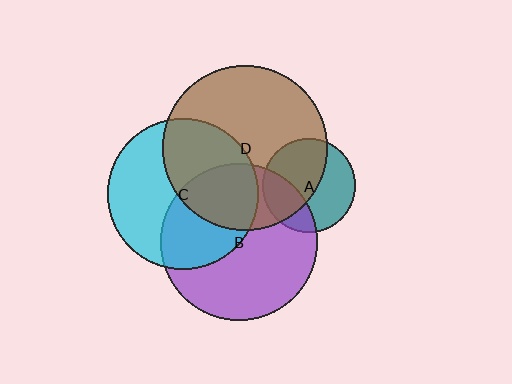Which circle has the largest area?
Circle D (brown).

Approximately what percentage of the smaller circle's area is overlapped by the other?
Approximately 30%.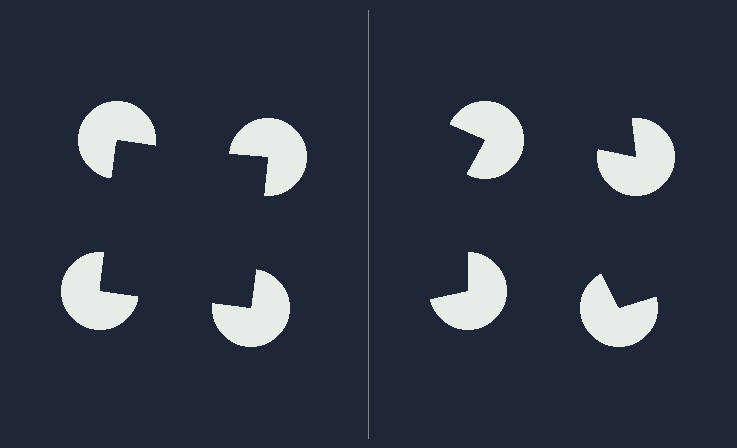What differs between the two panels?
The pac-man discs are positioned identically on both sides; only the wedge orientations differ. On the left they align to a square; on the right they are misaligned.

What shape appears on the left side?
An illusory square.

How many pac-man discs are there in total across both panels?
8 — 4 on each side.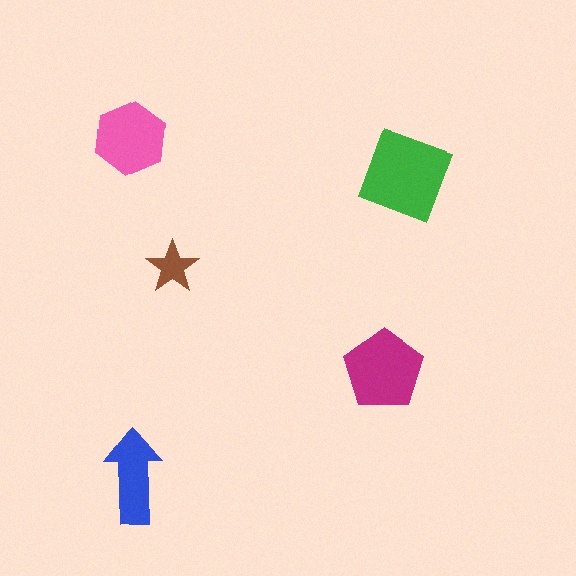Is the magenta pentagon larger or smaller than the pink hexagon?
Larger.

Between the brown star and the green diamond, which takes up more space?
The green diamond.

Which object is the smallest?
The brown star.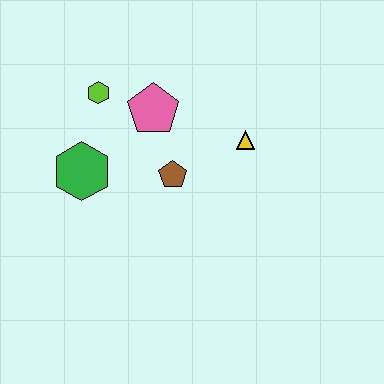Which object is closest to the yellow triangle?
The brown pentagon is closest to the yellow triangle.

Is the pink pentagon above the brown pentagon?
Yes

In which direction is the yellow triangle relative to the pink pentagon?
The yellow triangle is to the right of the pink pentagon.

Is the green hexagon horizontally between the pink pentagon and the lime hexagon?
No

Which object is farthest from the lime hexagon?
The yellow triangle is farthest from the lime hexagon.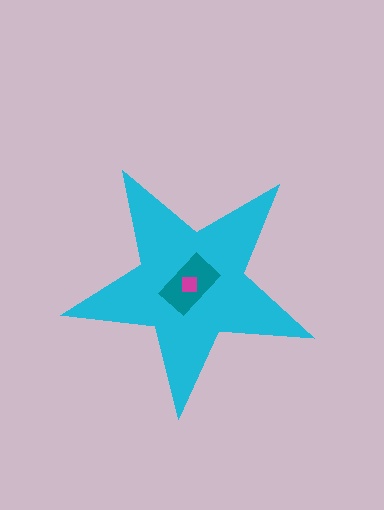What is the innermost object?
The magenta square.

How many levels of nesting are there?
3.